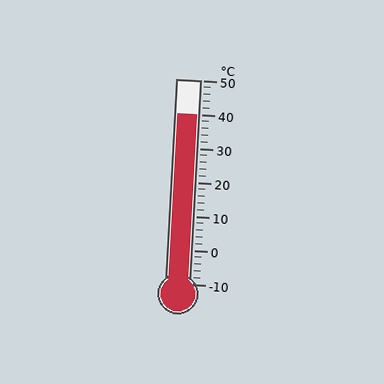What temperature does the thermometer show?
The thermometer shows approximately 40°C.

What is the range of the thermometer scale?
The thermometer scale ranges from -10°C to 50°C.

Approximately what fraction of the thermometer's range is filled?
The thermometer is filled to approximately 85% of its range.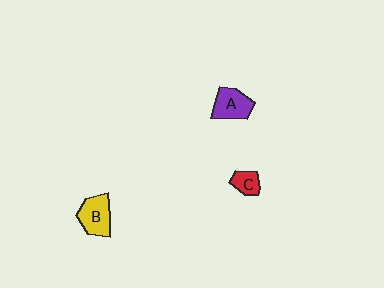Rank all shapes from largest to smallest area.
From largest to smallest: B (yellow), A (purple), C (red).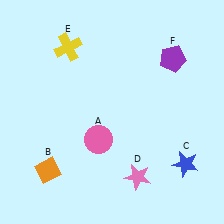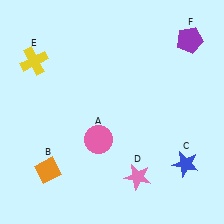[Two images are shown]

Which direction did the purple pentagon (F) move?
The purple pentagon (F) moved up.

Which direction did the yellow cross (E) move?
The yellow cross (E) moved left.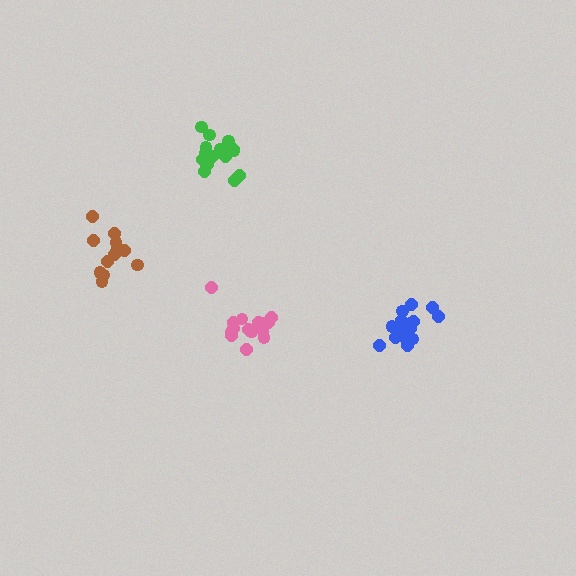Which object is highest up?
The green cluster is topmost.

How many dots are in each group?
Group 1: 16 dots, Group 2: 17 dots, Group 3: 15 dots, Group 4: 12 dots (60 total).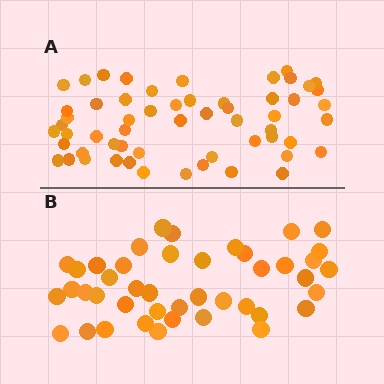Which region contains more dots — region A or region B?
Region A (the top region) has more dots.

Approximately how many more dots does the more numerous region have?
Region A has approximately 15 more dots than region B.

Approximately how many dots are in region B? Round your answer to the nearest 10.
About 40 dots. (The exact count is 43, which rounds to 40.)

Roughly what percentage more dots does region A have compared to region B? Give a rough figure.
About 35% more.